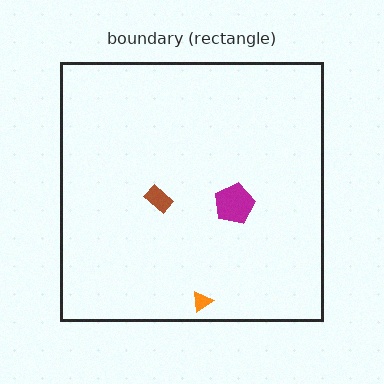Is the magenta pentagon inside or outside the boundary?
Inside.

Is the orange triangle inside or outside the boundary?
Inside.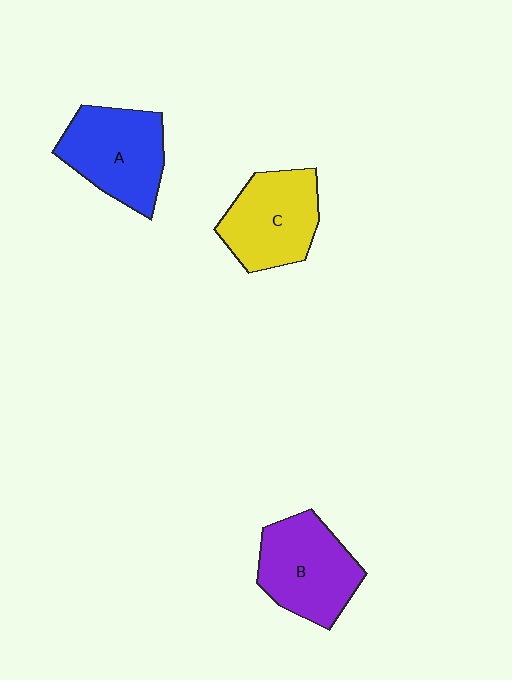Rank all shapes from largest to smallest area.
From largest to smallest: B (purple), A (blue), C (yellow).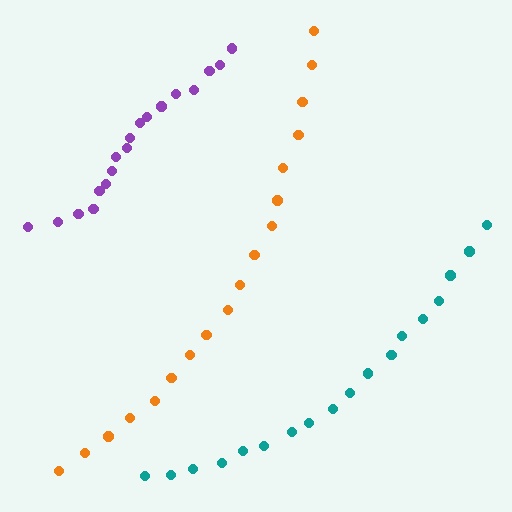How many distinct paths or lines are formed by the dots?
There are 3 distinct paths.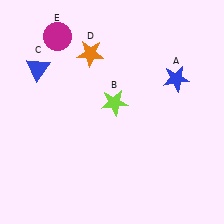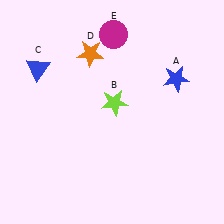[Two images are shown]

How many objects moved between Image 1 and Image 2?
1 object moved between the two images.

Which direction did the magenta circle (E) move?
The magenta circle (E) moved right.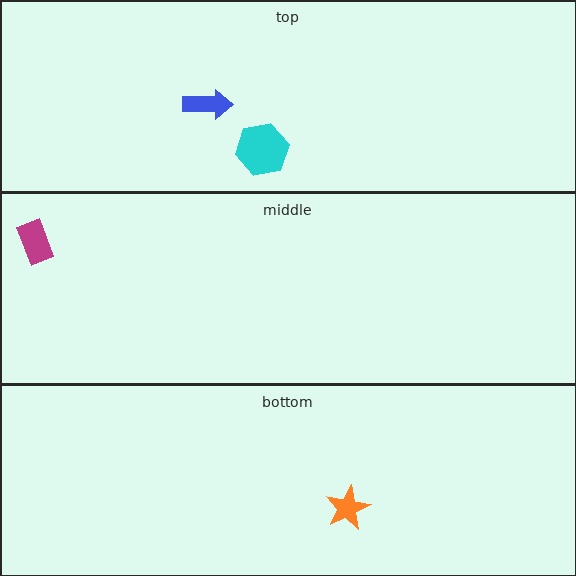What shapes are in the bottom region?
The orange star.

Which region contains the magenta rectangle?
The middle region.